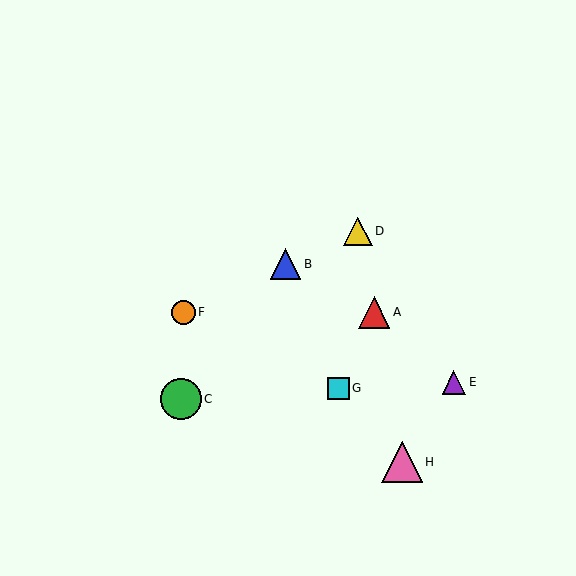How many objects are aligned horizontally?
2 objects (A, F) are aligned horizontally.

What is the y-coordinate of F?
Object F is at y≈312.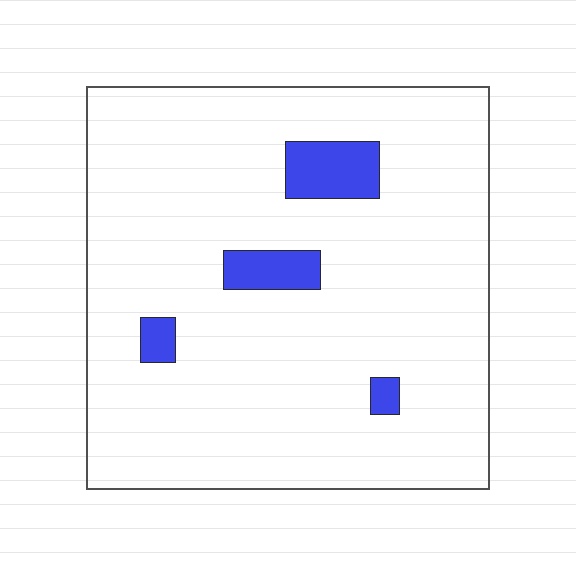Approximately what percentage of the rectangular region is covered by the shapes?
Approximately 5%.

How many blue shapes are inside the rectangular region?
4.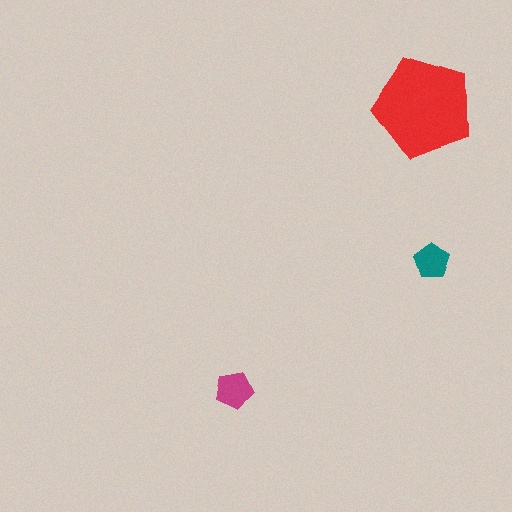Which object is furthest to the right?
The teal pentagon is rightmost.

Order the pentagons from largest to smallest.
the red one, the magenta one, the teal one.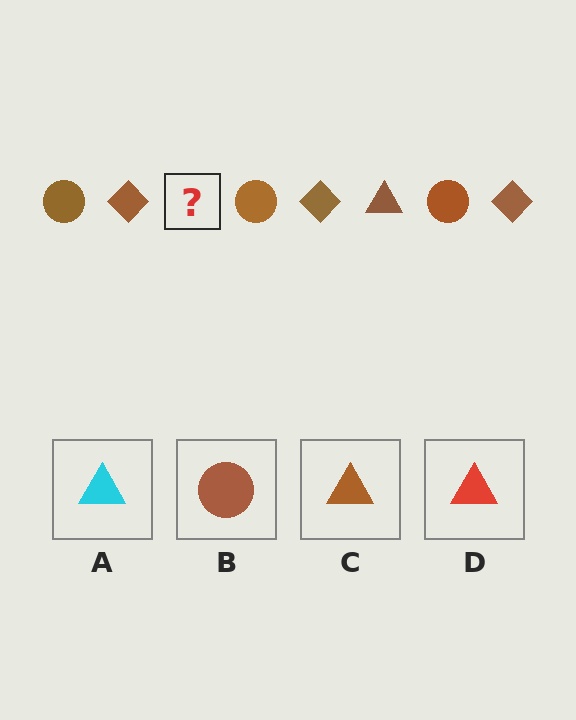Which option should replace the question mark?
Option C.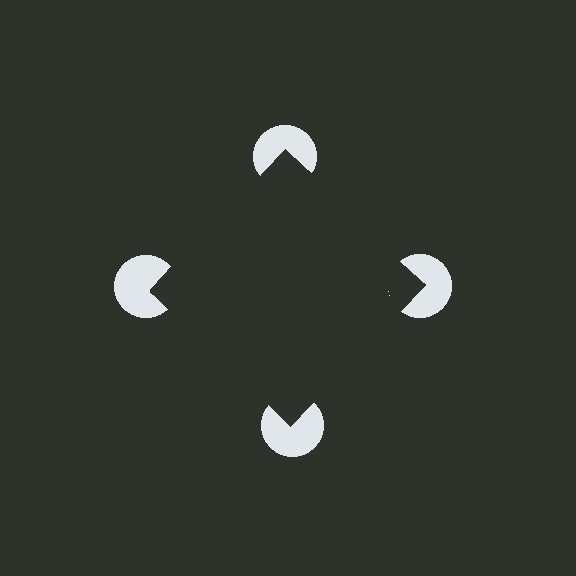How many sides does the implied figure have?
4 sides.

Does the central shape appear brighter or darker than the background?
It typically appears slightly darker than the background, even though no actual brightness change is drawn.